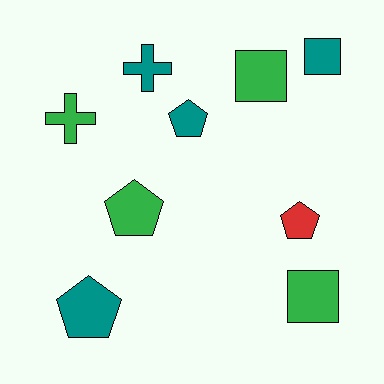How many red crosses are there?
There are no red crosses.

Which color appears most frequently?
Green, with 4 objects.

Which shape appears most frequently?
Pentagon, with 4 objects.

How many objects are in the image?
There are 9 objects.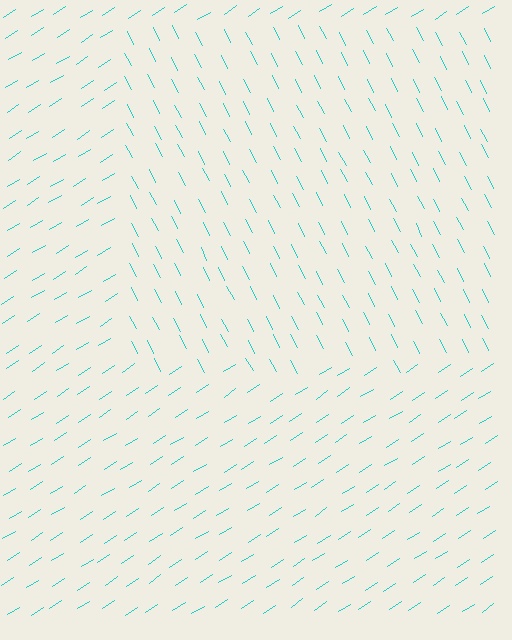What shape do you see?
I see a rectangle.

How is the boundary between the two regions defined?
The boundary is defined purely by a change in line orientation (approximately 84 degrees difference). All lines are the same color and thickness.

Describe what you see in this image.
The image is filled with small cyan line segments. A rectangle region in the image has lines oriented differently from the surrounding lines, creating a visible texture boundary.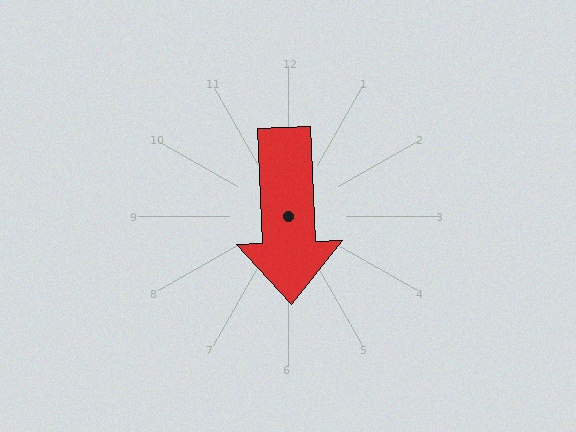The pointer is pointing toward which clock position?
Roughly 6 o'clock.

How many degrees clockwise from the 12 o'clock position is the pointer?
Approximately 177 degrees.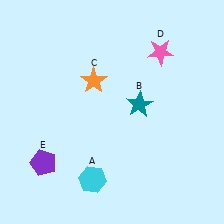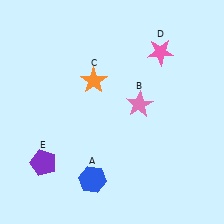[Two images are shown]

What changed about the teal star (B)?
In Image 1, B is teal. In Image 2, it changed to pink.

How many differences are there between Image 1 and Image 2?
There are 2 differences between the two images.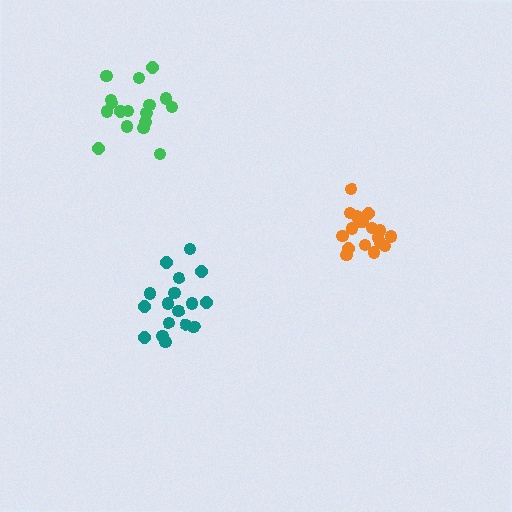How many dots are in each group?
Group 1: 18 dots, Group 2: 17 dots, Group 3: 17 dots (52 total).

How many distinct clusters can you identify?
There are 3 distinct clusters.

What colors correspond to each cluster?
The clusters are colored: orange, green, teal.